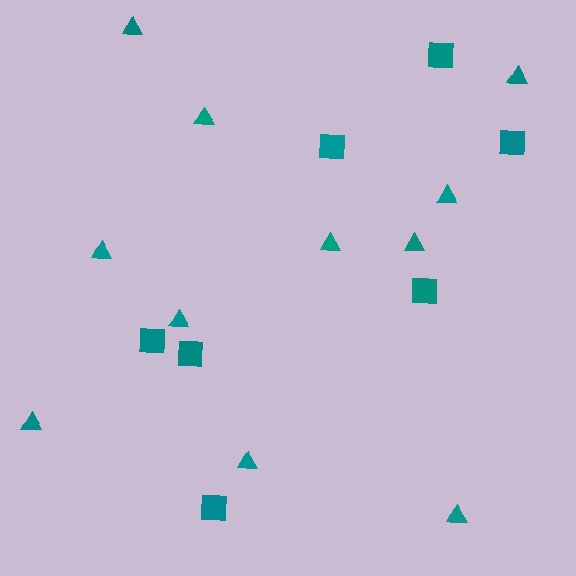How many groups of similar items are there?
There are 2 groups: one group of squares (7) and one group of triangles (11).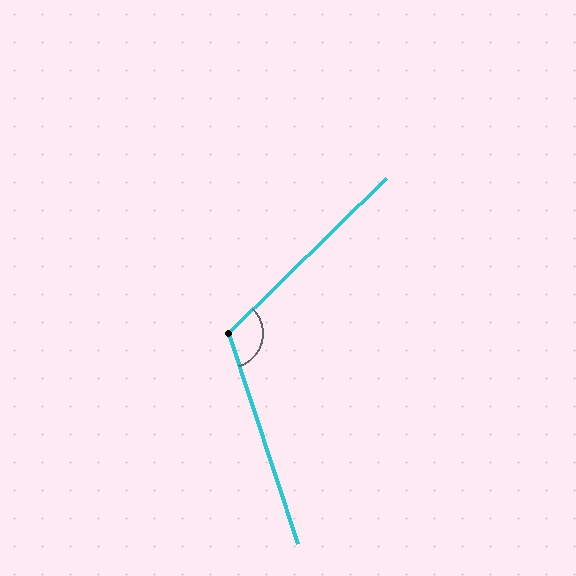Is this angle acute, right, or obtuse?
It is obtuse.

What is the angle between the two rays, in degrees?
Approximately 116 degrees.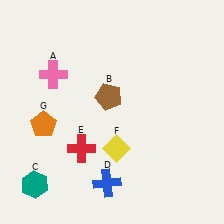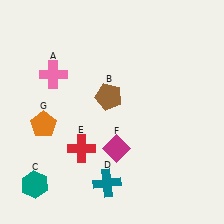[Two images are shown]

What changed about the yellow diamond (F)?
In Image 1, F is yellow. In Image 2, it changed to magenta.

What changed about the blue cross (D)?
In Image 1, D is blue. In Image 2, it changed to teal.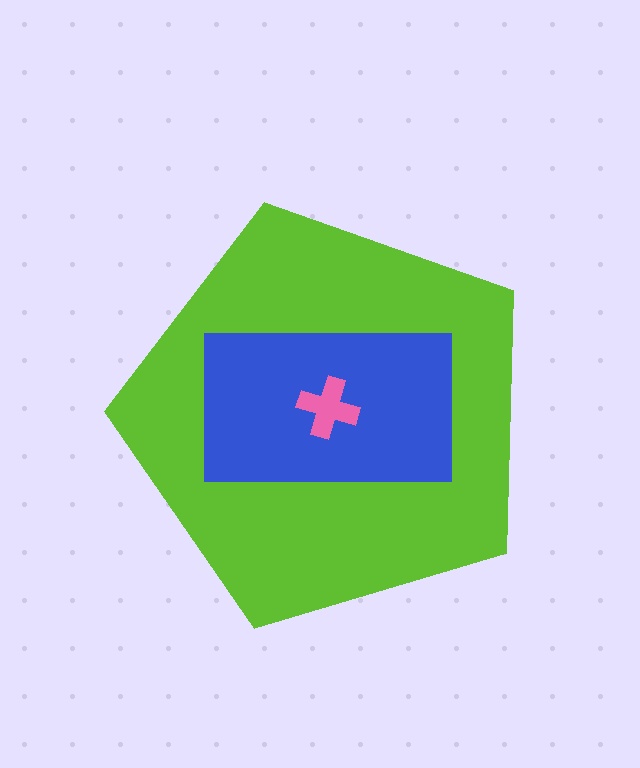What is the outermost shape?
The lime pentagon.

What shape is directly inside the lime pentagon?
The blue rectangle.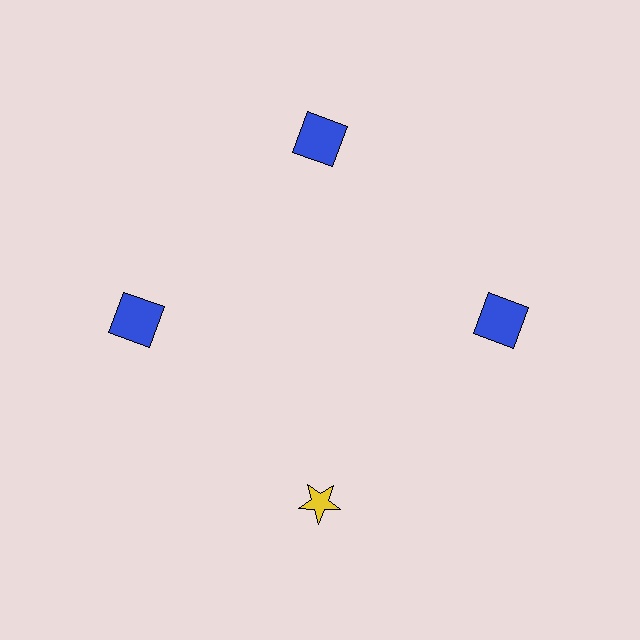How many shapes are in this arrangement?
There are 4 shapes arranged in a ring pattern.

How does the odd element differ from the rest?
It differs in both color (yellow instead of blue) and shape (star instead of square).